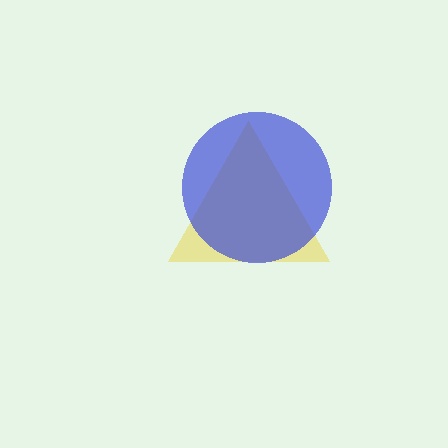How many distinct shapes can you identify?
There are 2 distinct shapes: a yellow triangle, a blue circle.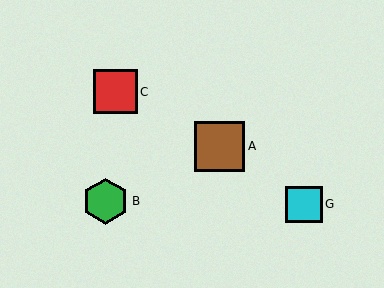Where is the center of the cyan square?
The center of the cyan square is at (304, 204).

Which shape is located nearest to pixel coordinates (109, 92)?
The red square (labeled C) at (115, 92) is nearest to that location.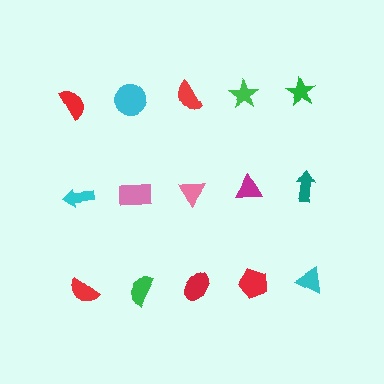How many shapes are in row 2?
5 shapes.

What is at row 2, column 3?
A pink triangle.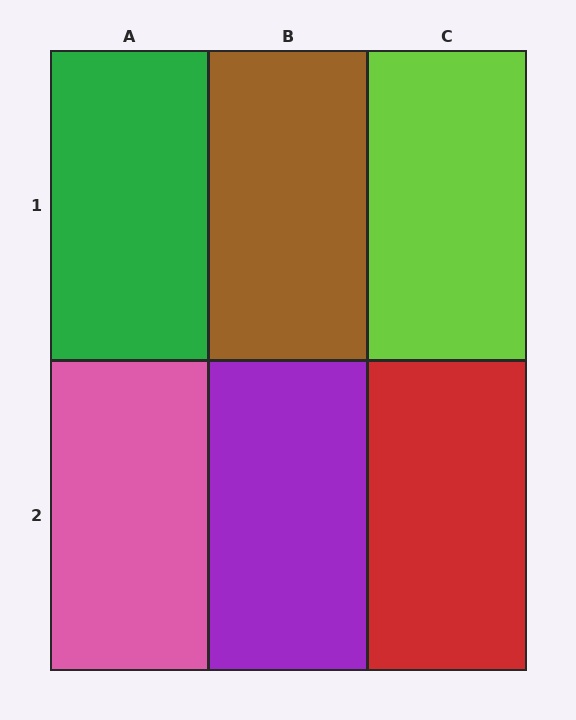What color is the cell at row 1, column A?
Green.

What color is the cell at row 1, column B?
Brown.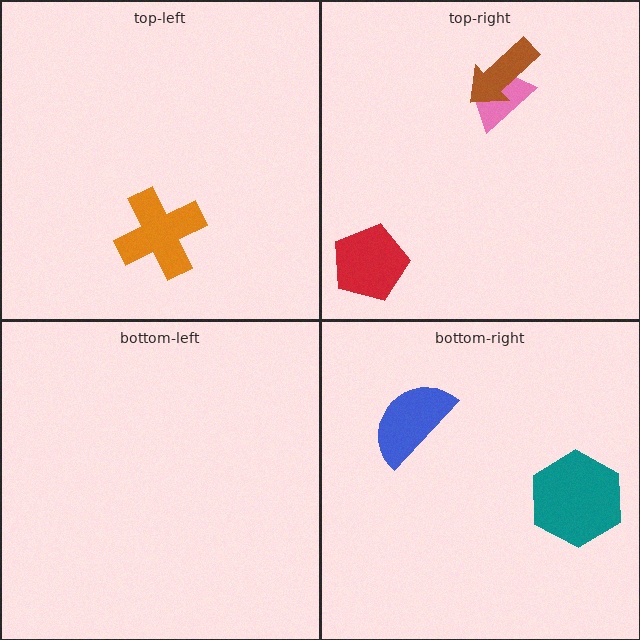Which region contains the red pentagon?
The top-right region.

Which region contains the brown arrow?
The top-right region.